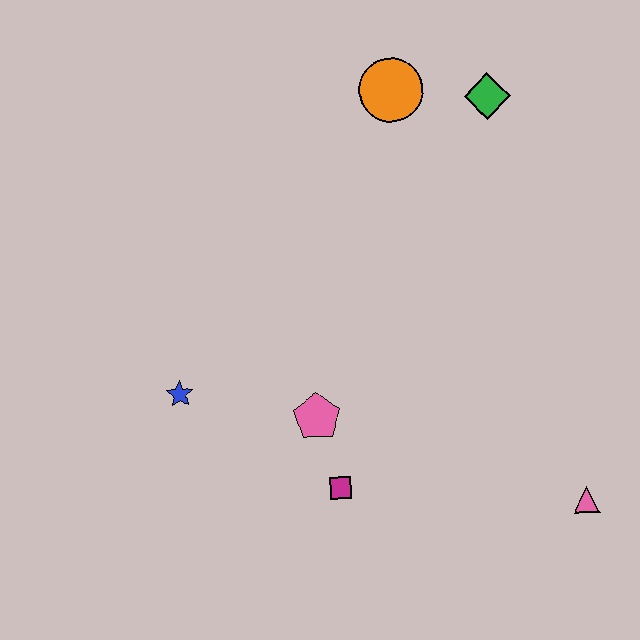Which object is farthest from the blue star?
The green diamond is farthest from the blue star.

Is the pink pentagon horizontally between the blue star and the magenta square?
Yes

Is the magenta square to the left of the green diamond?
Yes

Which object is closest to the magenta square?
The pink pentagon is closest to the magenta square.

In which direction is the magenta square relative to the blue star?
The magenta square is to the right of the blue star.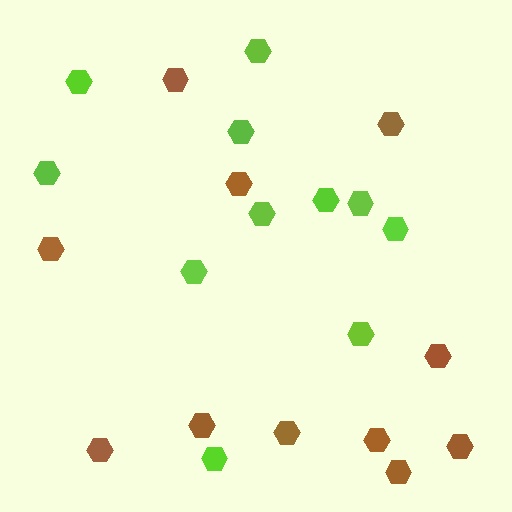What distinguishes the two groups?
There are 2 groups: one group of brown hexagons (11) and one group of lime hexagons (11).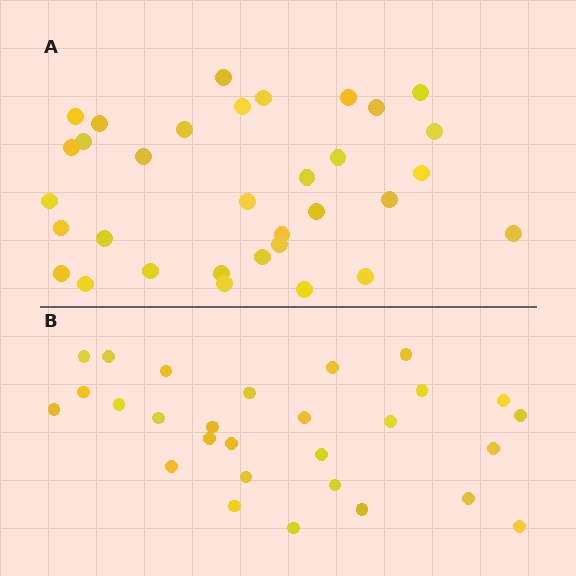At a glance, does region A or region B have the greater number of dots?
Region A (the top region) has more dots.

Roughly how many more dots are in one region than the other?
Region A has about 5 more dots than region B.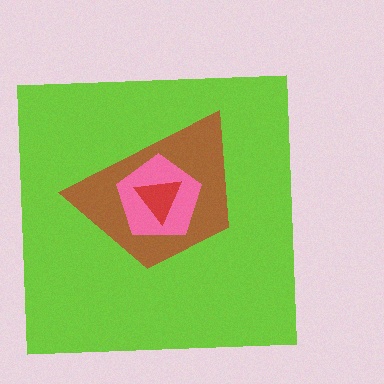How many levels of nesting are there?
4.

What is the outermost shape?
The lime square.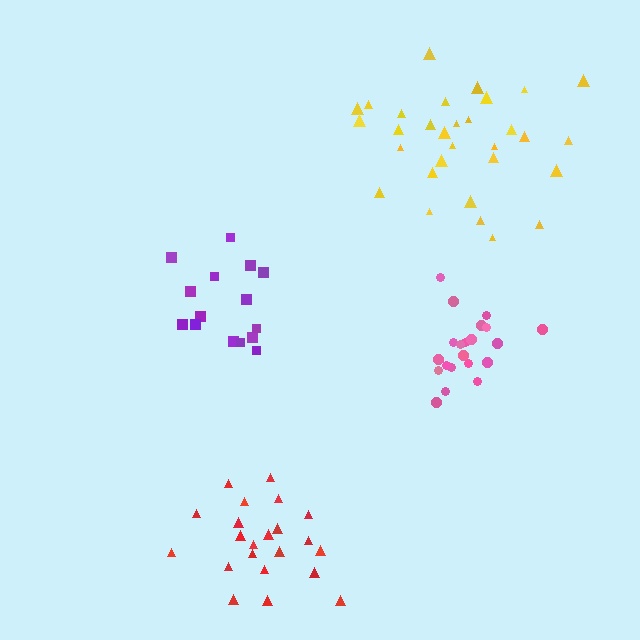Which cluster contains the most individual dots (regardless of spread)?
Yellow (31).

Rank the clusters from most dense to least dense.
pink, red, yellow, purple.